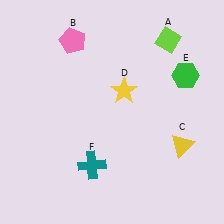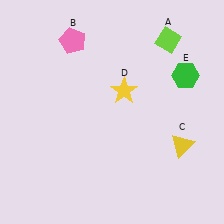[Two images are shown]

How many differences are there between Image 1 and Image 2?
There is 1 difference between the two images.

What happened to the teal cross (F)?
The teal cross (F) was removed in Image 2. It was in the bottom-left area of Image 1.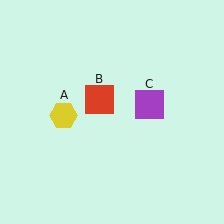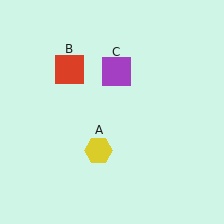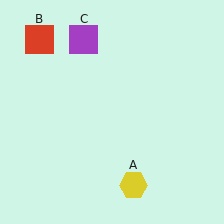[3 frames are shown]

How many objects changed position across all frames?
3 objects changed position: yellow hexagon (object A), red square (object B), purple square (object C).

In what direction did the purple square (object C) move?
The purple square (object C) moved up and to the left.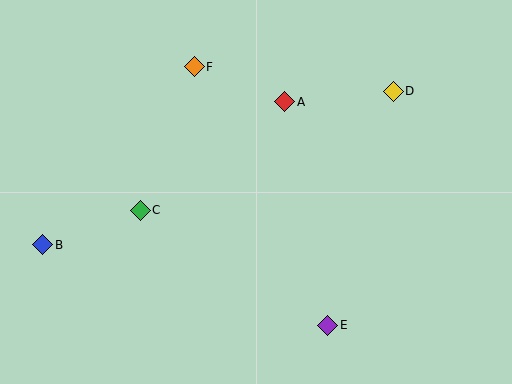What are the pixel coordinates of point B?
Point B is at (43, 245).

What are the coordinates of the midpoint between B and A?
The midpoint between B and A is at (164, 173).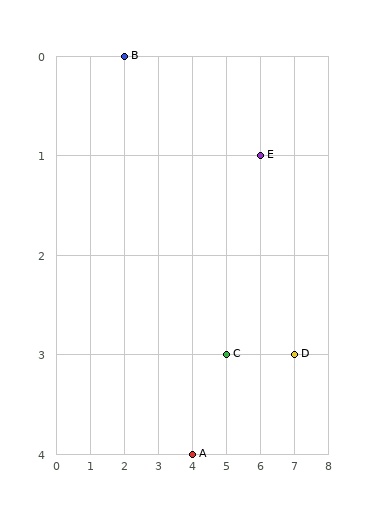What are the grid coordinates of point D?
Point D is at grid coordinates (7, 3).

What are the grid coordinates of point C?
Point C is at grid coordinates (5, 3).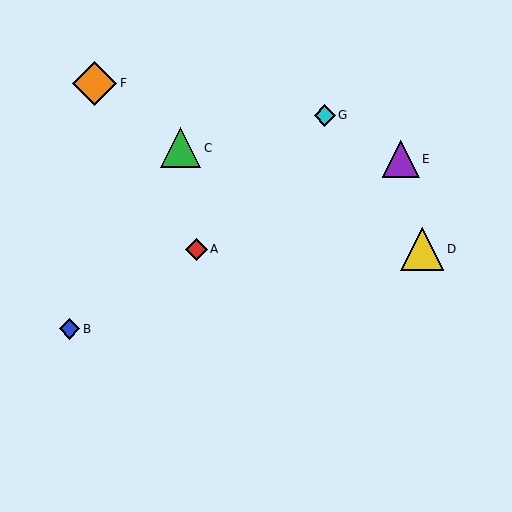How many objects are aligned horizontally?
2 objects (A, D) are aligned horizontally.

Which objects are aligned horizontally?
Objects A, D are aligned horizontally.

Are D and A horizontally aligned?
Yes, both are at y≈249.